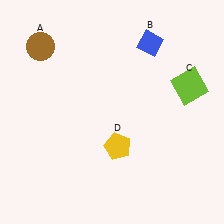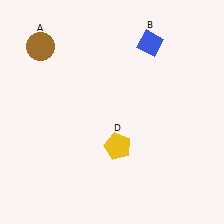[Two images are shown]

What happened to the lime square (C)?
The lime square (C) was removed in Image 2. It was in the top-right area of Image 1.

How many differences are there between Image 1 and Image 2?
There is 1 difference between the two images.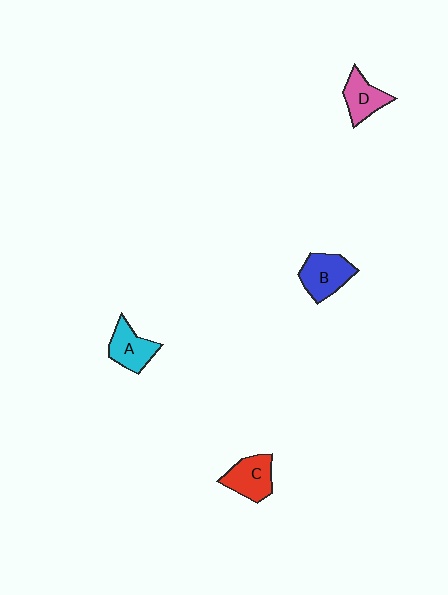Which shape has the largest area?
Shape B (blue).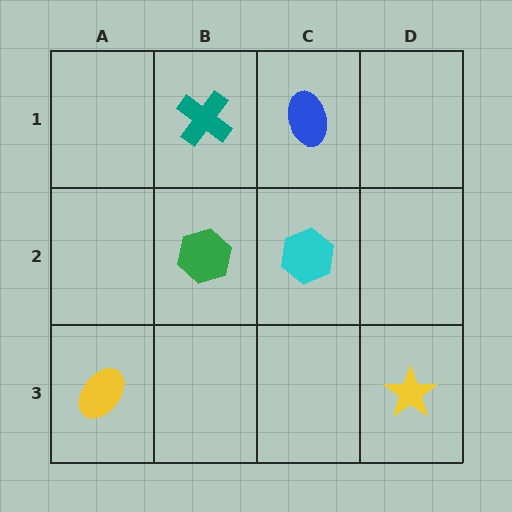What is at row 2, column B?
A green hexagon.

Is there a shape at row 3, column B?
No, that cell is empty.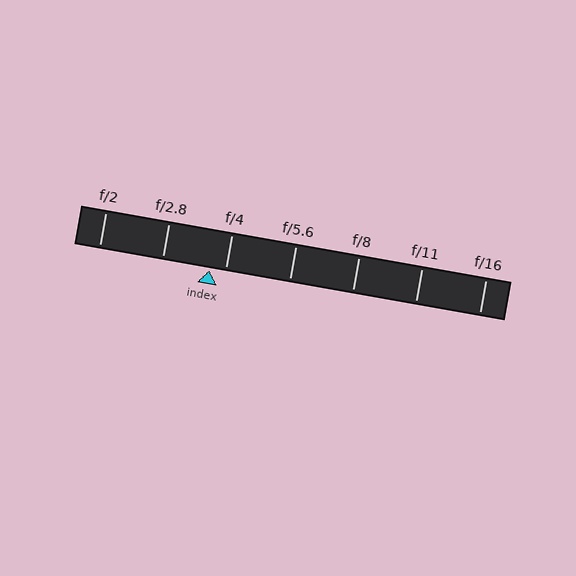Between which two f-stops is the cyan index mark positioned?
The index mark is between f/2.8 and f/4.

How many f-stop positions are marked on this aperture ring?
There are 7 f-stop positions marked.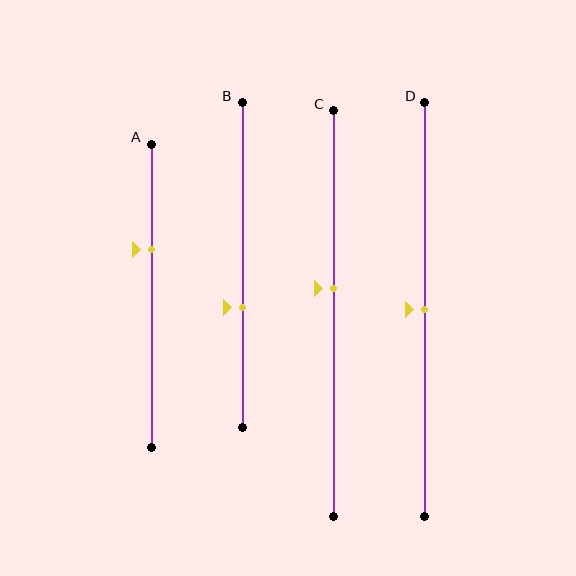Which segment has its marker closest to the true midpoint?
Segment D has its marker closest to the true midpoint.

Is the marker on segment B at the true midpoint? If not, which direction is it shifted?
No, the marker on segment B is shifted downward by about 13% of the segment length.